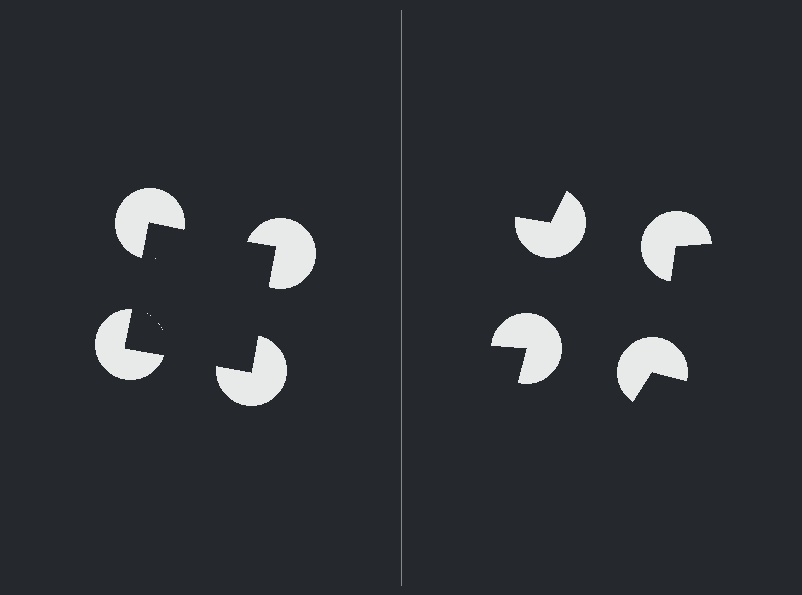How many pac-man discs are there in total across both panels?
8 — 4 on each side.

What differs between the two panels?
The pac-man discs are positioned identically on both sides; only the wedge orientations differ. On the left they align to a square; on the right they are misaligned.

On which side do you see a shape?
An illusory square appears on the left side. On the right side the wedge cuts are rotated, so no coherent shape forms.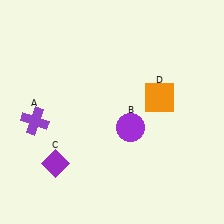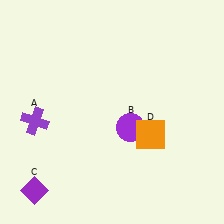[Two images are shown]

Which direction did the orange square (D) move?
The orange square (D) moved down.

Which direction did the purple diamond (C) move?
The purple diamond (C) moved down.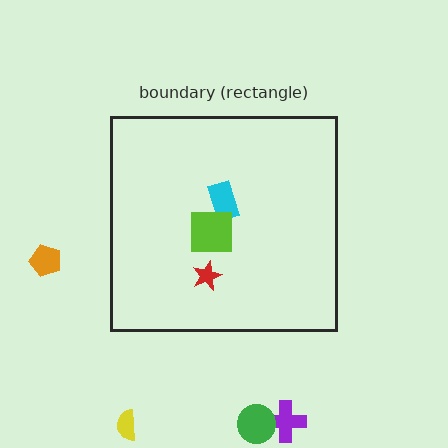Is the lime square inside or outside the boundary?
Inside.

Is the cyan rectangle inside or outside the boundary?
Inside.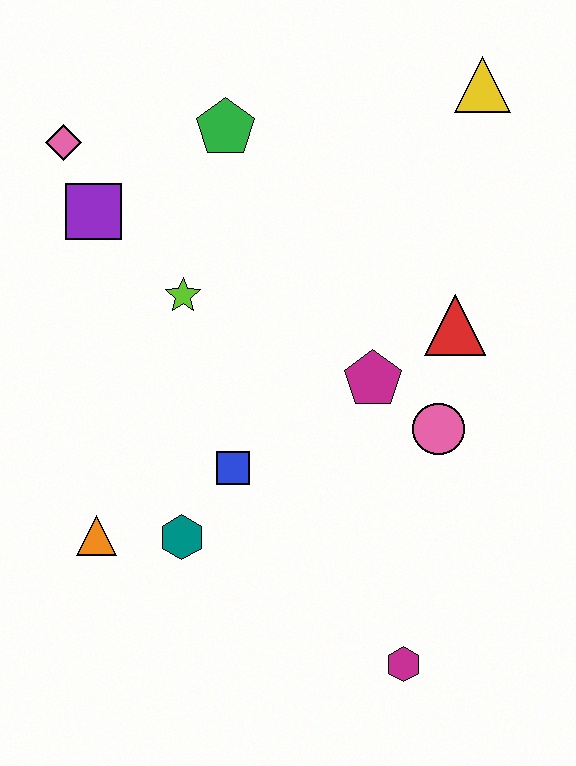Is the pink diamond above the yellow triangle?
No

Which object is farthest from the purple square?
The magenta hexagon is farthest from the purple square.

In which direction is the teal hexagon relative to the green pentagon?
The teal hexagon is below the green pentagon.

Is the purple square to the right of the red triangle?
No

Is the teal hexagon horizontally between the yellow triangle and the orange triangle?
Yes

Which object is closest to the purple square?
The pink diamond is closest to the purple square.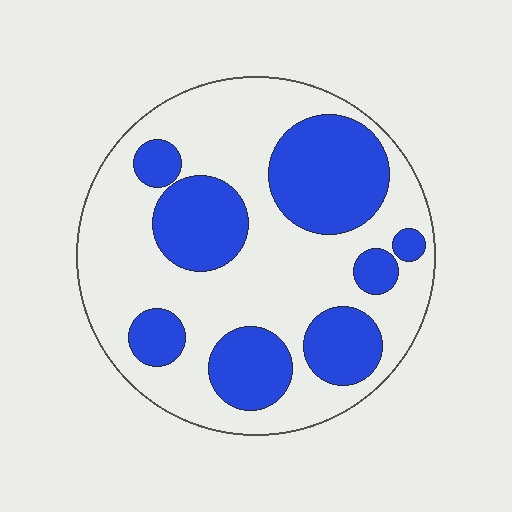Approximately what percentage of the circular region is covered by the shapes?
Approximately 35%.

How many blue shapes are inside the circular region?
8.